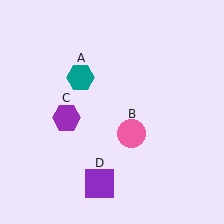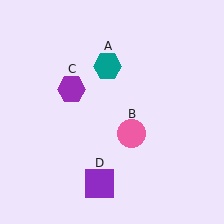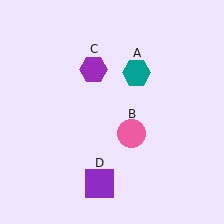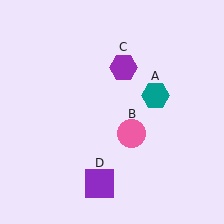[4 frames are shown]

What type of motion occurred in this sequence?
The teal hexagon (object A), purple hexagon (object C) rotated clockwise around the center of the scene.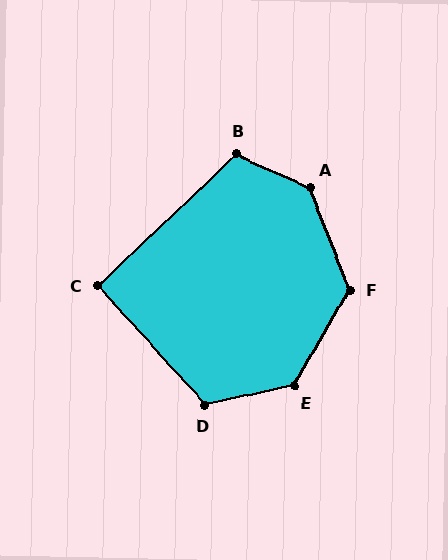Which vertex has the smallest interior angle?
C, at approximately 92 degrees.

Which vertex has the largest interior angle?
A, at approximately 136 degrees.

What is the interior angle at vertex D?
Approximately 120 degrees (obtuse).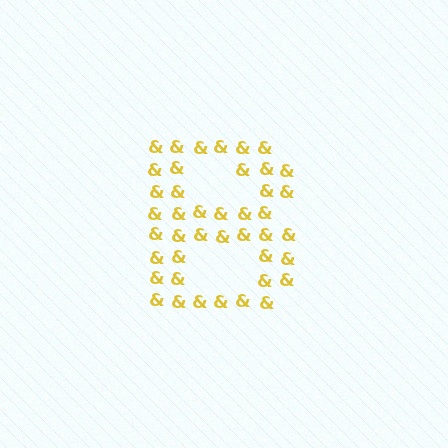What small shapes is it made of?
It is made of small ampersands.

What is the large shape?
The large shape is the letter B.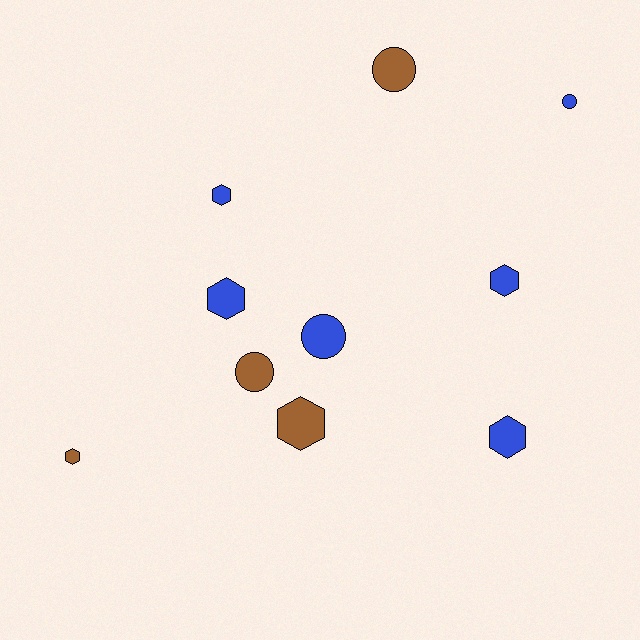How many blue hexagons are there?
There are 4 blue hexagons.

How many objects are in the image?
There are 10 objects.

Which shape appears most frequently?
Hexagon, with 6 objects.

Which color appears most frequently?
Blue, with 6 objects.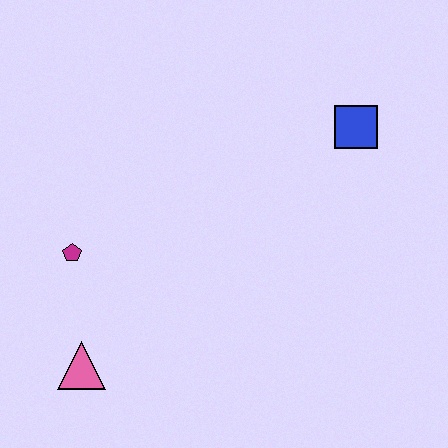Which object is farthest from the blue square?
The pink triangle is farthest from the blue square.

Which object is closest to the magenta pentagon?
The pink triangle is closest to the magenta pentagon.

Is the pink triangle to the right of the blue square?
No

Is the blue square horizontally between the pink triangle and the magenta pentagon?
No